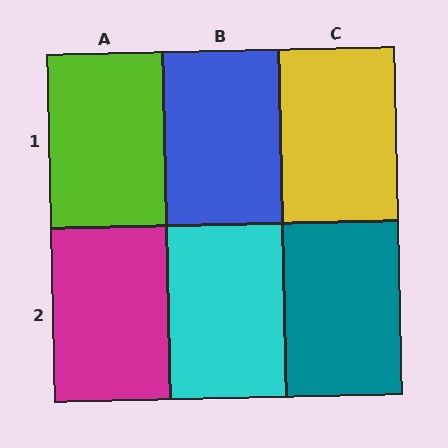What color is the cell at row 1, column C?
Yellow.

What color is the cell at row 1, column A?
Lime.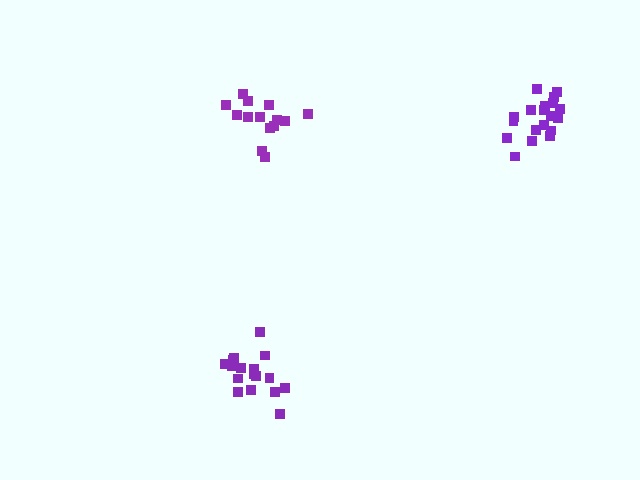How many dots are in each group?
Group 1: 17 dots, Group 2: 14 dots, Group 3: 19 dots (50 total).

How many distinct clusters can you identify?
There are 3 distinct clusters.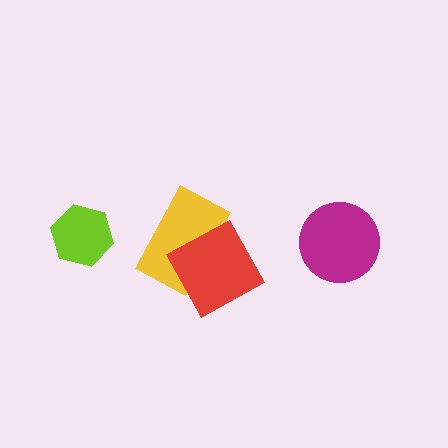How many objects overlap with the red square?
1 object overlaps with the red square.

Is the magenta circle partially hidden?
No, no other shape covers it.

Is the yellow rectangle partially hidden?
Yes, it is partially covered by another shape.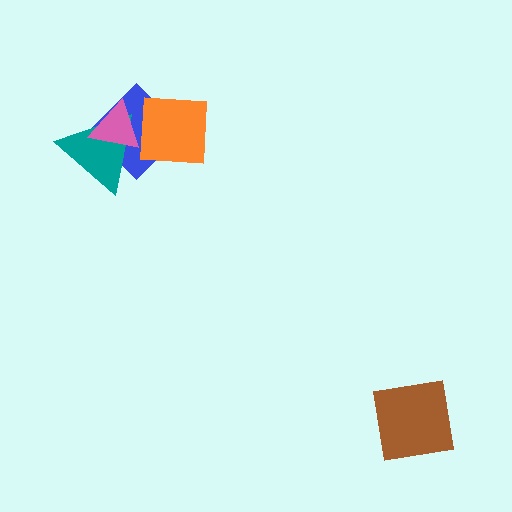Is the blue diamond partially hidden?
Yes, it is partially covered by another shape.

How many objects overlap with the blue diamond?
3 objects overlap with the blue diamond.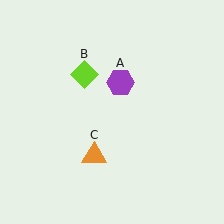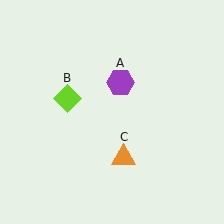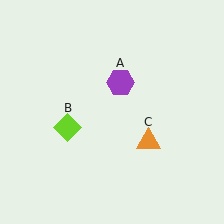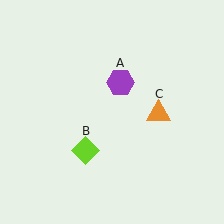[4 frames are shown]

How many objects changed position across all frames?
2 objects changed position: lime diamond (object B), orange triangle (object C).